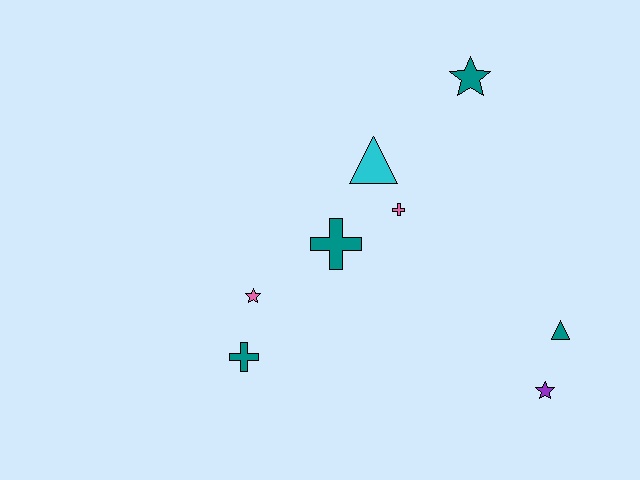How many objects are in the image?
There are 8 objects.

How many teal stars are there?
There is 1 teal star.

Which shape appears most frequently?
Star, with 3 objects.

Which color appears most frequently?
Teal, with 4 objects.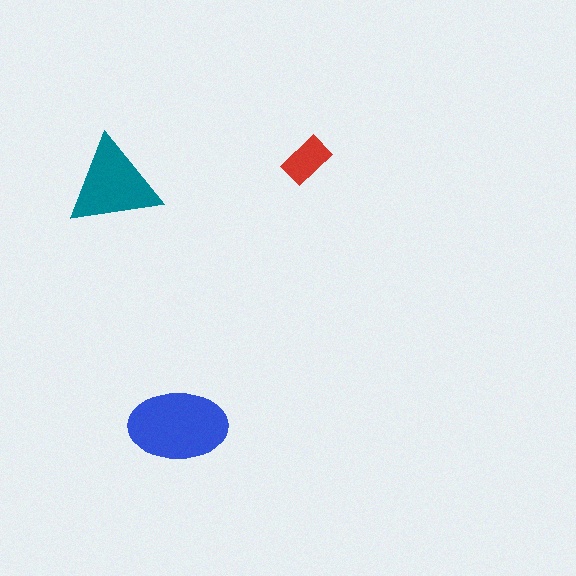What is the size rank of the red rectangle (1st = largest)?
3rd.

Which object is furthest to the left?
The teal triangle is leftmost.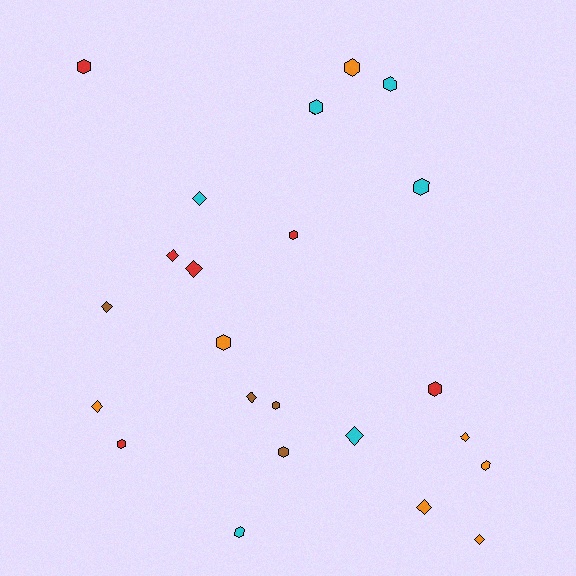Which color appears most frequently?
Orange, with 7 objects.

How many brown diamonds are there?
There are 2 brown diamonds.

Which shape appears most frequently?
Hexagon, with 13 objects.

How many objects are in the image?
There are 23 objects.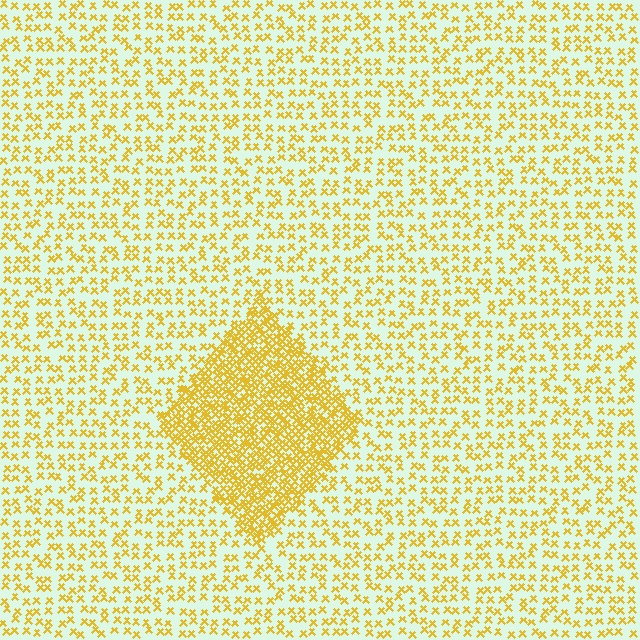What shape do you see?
I see a diamond.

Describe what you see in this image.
The image contains small yellow elements arranged at two different densities. A diamond-shaped region is visible where the elements are more densely packed than the surrounding area.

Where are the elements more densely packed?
The elements are more densely packed inside the diamond boundary.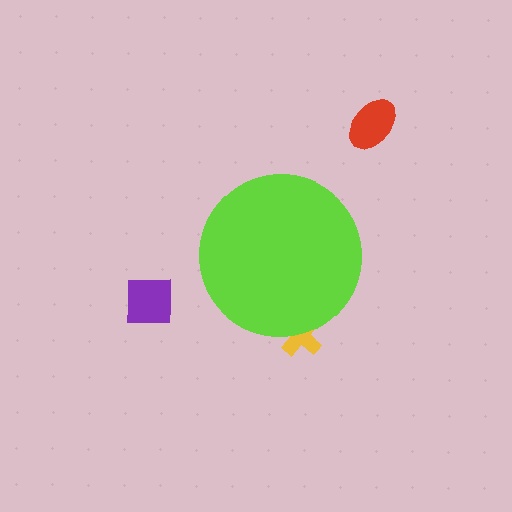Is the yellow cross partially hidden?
Yes, the yellow cross is partially hidden behind the lime circle.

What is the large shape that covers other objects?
A lime circle.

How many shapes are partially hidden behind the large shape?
1 shape is partially hidden.